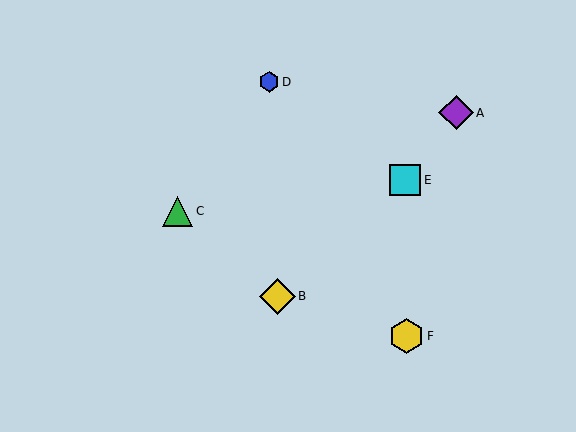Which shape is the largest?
The yellow diamond (labeled B) is the largest.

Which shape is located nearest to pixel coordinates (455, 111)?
The purple diamond (labeled A) at (456, 113) is nearest to that location.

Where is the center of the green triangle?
The center of the green triangle is at (177, 211).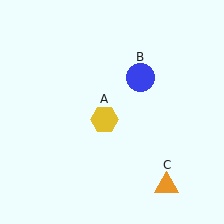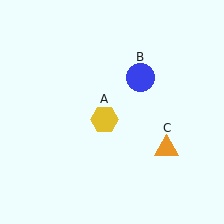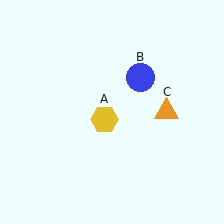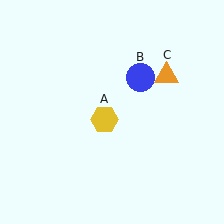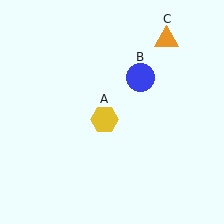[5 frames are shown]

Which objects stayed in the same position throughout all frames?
Yellow hexagon (object A) and blue circle (object B) remained stationary.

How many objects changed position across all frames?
1 object changed position: orange triangle (object C).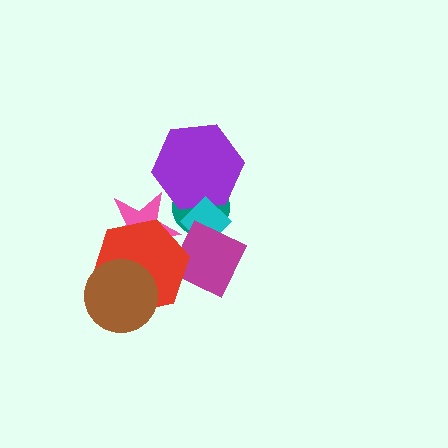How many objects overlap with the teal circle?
3 objects overlap with the teal circle.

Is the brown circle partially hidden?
No, no other shape covers it.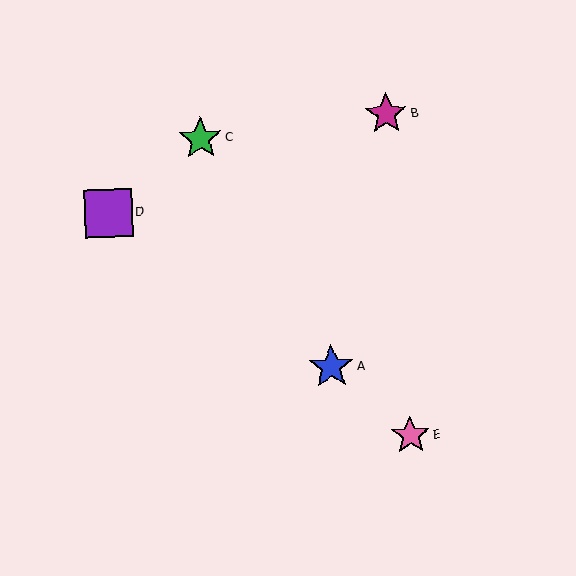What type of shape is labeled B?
Shape B is a magenta star.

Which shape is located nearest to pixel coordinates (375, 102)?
The magenta star (labeled B) at (386, 114) is nearest to that location.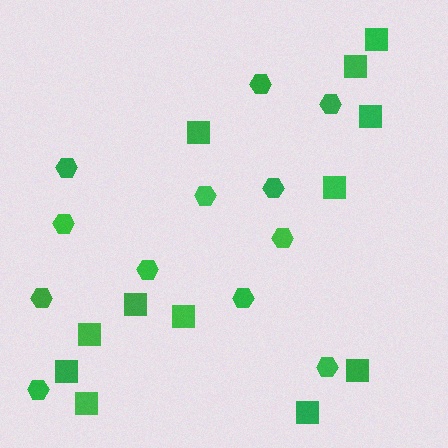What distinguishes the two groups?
There are 2 groups: one group of squares (12) and one group of hexagons (12).